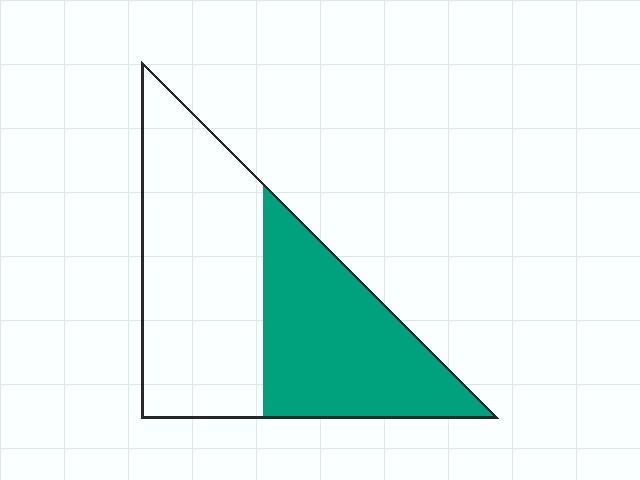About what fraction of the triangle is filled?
About two fifths (2/5).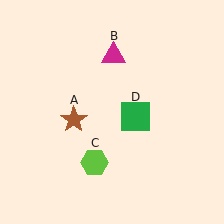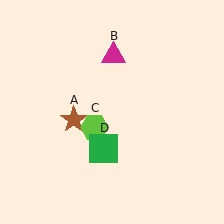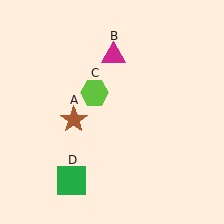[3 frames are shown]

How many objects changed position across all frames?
2 objects changed position: lime hexagon (object C), green square (object D).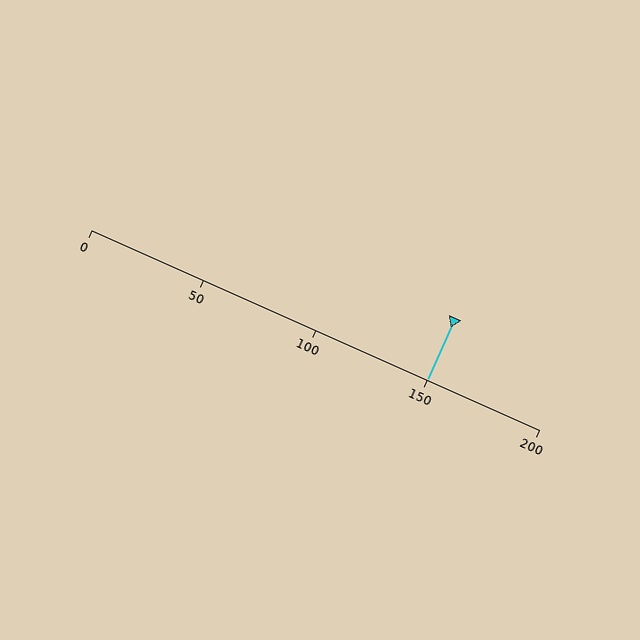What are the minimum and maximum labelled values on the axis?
The axis runs from 0 to 200.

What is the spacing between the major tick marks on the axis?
The major ticks are spaced 50 apart.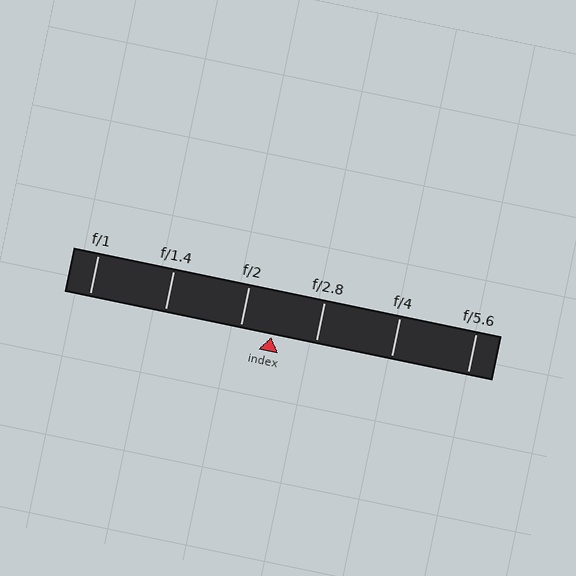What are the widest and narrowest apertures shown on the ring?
The widest aperture shown is f/1 and the narrowest is f/5.6.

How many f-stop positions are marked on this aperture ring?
There are 6 f-stop positions marked.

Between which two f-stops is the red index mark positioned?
The index mark is between f/2 and f/2.8.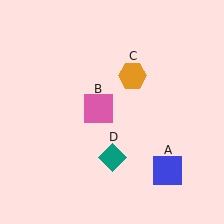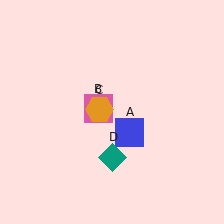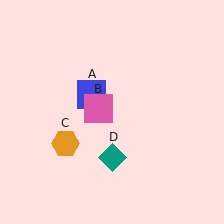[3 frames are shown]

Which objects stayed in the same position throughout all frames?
Pink square (object B) and teal diamond (object D) remained stationary.